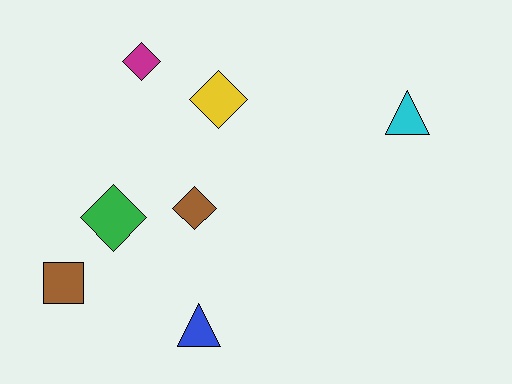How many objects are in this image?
There are 7 objects.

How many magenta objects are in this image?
There is 1 magenta object.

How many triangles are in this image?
There are 2 triangles.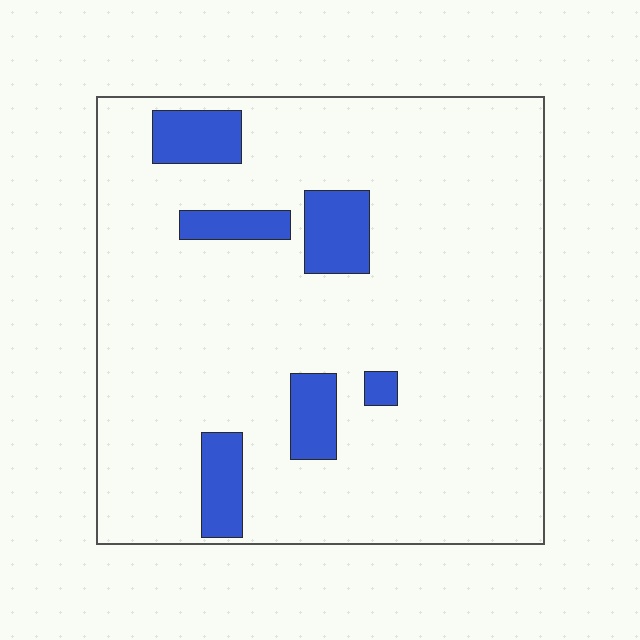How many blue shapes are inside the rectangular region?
6.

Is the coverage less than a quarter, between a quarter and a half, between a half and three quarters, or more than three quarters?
Less than a quarter.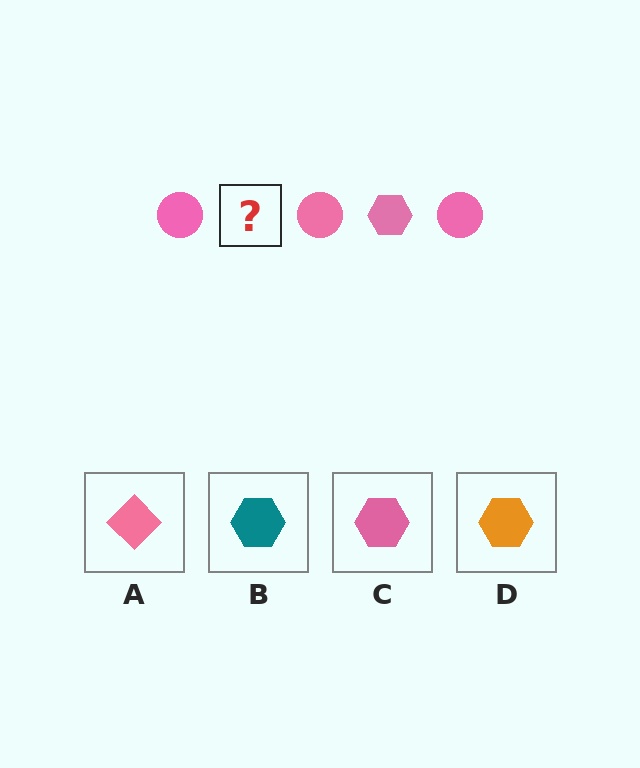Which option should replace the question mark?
Option C.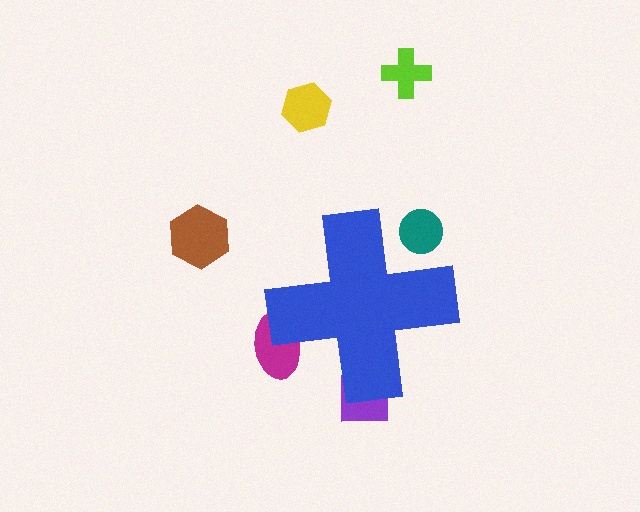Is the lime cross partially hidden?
No, the lime cross is fully visible.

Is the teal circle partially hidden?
Yes, the teal circle is partially hidden behind the blue cross.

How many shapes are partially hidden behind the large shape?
3 shapes are partially hidden.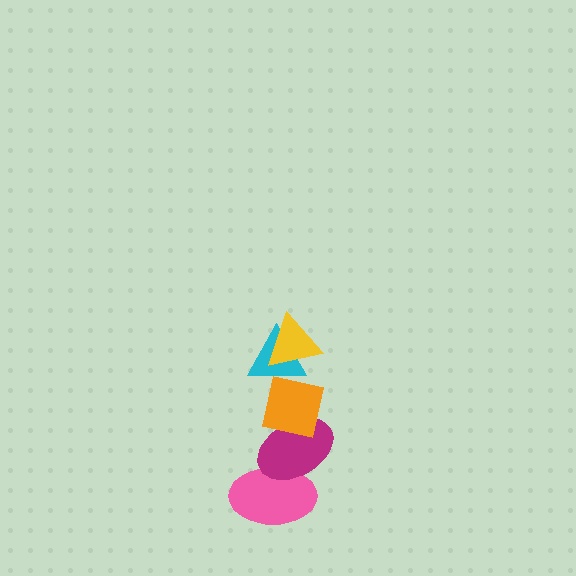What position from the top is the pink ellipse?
The pink ellipse is 5th from the top.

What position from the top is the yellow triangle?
The yellow triangle is 1st from the top.